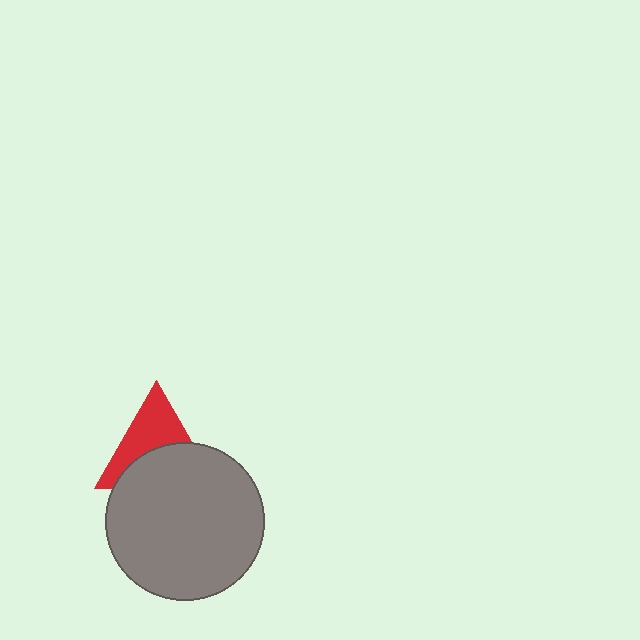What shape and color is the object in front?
The object in front is a gray circle.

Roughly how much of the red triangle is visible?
About half of it is visible (roughly 49%).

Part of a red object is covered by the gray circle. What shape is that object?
It is a triangle.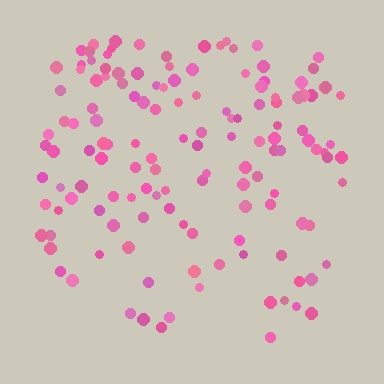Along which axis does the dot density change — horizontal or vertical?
Vertical.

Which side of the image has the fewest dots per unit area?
The bottom.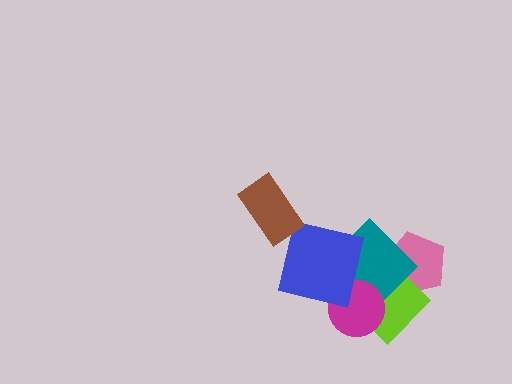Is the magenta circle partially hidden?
Yes, it is partially covered by another shape.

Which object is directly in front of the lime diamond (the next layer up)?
The teal diamond is directly in front of the lime diamond.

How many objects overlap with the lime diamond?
3 objects overlap with the lime diamond.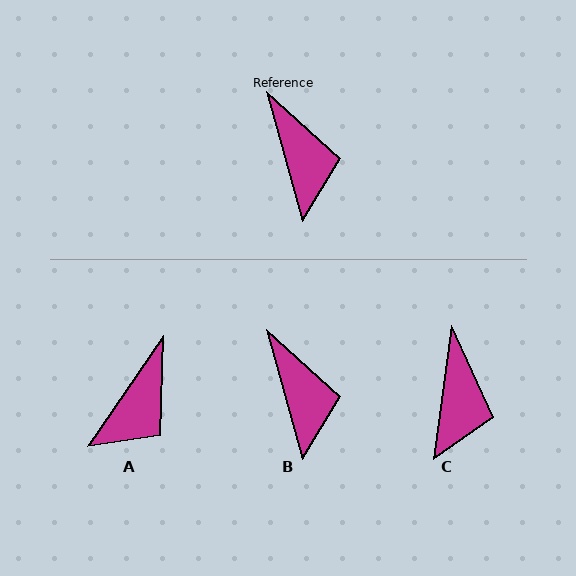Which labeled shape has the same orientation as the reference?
B.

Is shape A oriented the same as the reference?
No, it is off by about 50 degrees.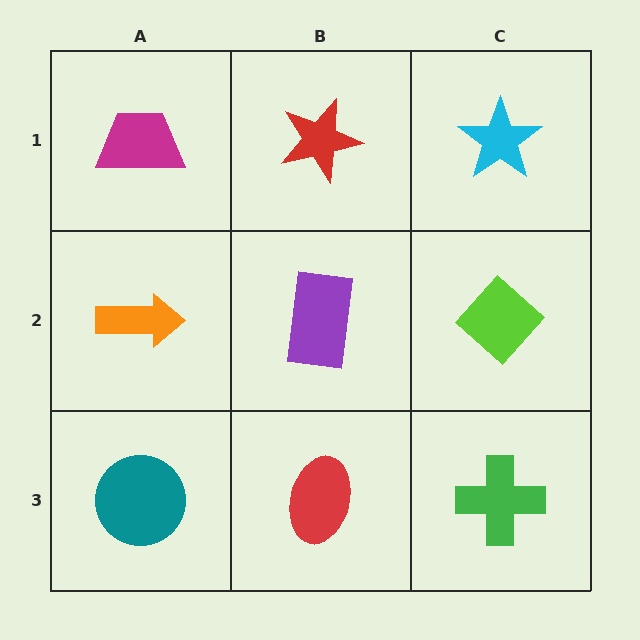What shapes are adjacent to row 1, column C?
A lime diamond (row 2, column C), a red star (row 1, column B).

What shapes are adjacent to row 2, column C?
A cyan star (row 1, column C), a green cross (row 3, column C), a purple rectangle (row 2, column B).